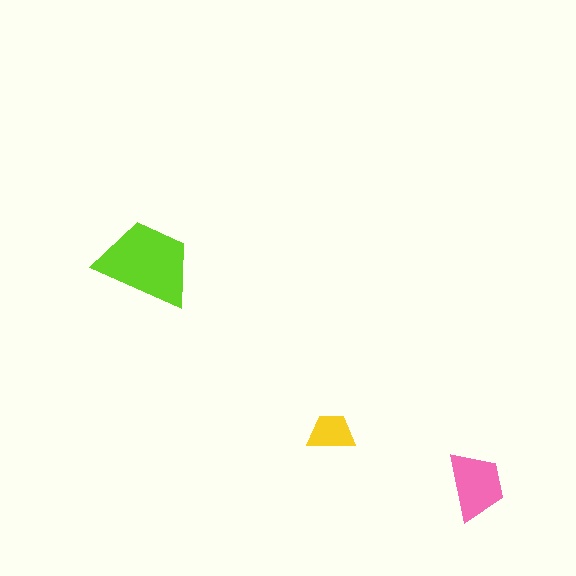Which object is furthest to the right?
The pink trapezoid is rightmost.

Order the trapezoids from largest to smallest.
the lime one, the pink one, the yellow one.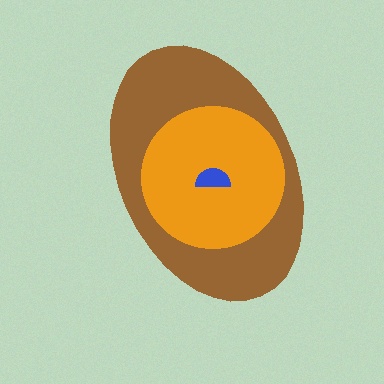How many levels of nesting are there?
3.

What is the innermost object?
The blue semicircle.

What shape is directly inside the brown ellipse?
The orange circle.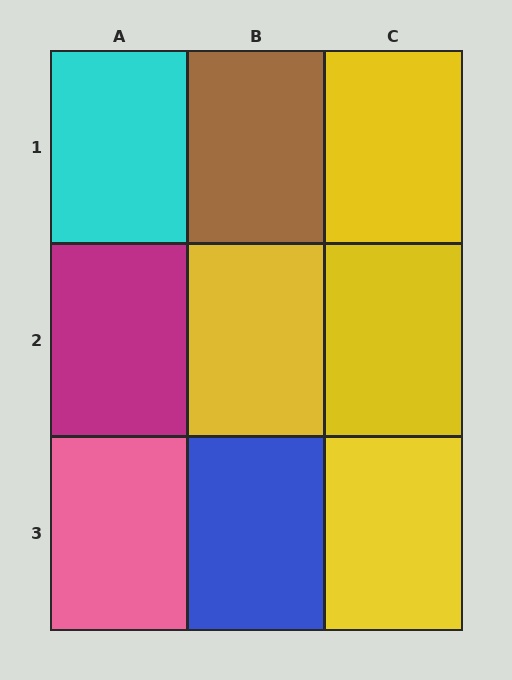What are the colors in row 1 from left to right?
Cyan, brown, yellow.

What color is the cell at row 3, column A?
Pink.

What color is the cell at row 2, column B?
Yellow.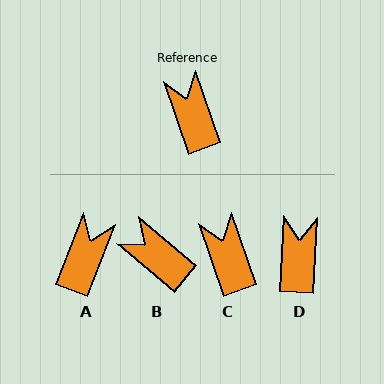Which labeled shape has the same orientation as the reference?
C.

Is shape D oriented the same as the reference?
No, it is off by about 22 degrees.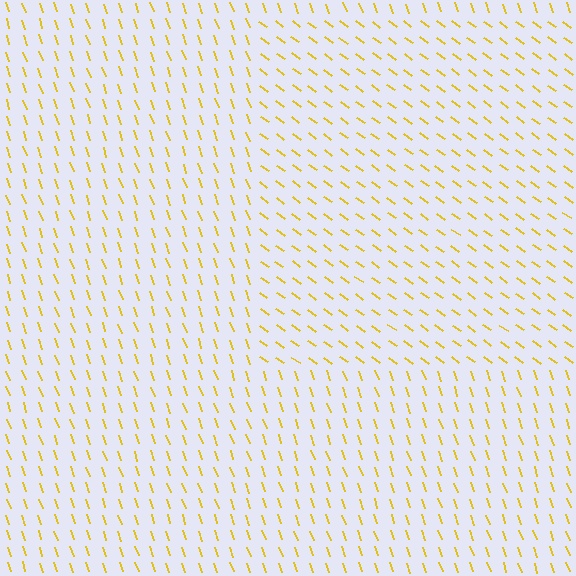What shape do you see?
I see a rectangle.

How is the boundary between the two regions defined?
The boundary is defined purely by a change in line orientation (approximately 35 degrees difference). All lines are the same color and thickness.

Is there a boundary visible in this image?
Yes, there is a texture boundary formed by a change in line orientation.